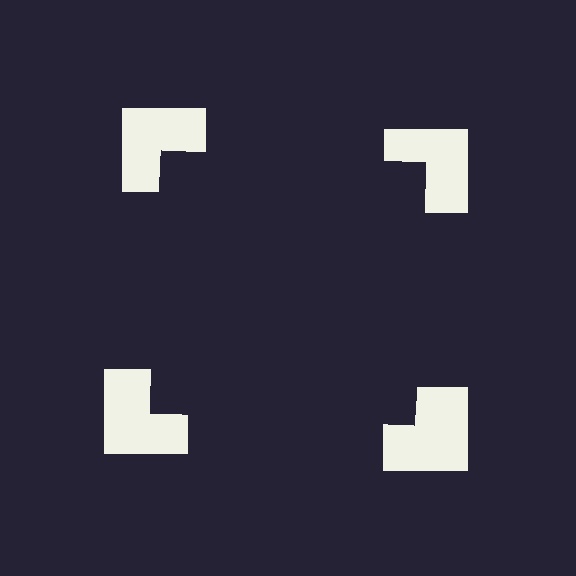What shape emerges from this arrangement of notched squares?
An illusory square — its edges are inferred from the aligned wedge cuts in the notched squares, not physically drawn.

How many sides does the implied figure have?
4 sides.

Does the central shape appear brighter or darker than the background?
It typically appears slightly darker than the background, even though no actual brightness change is drawn.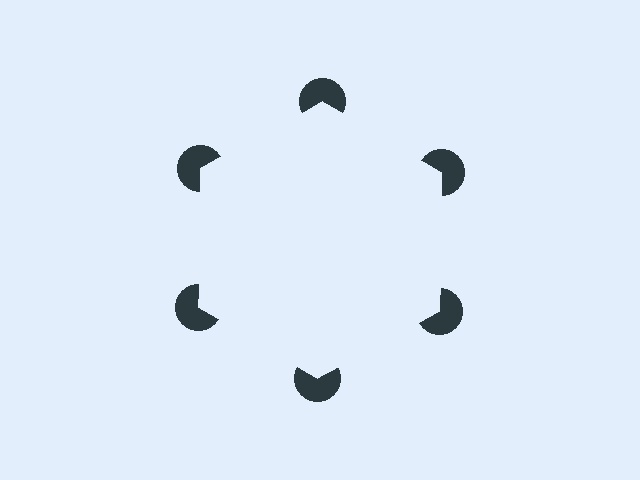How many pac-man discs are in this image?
There are 6 — one at each vertex of the illusory hexagon.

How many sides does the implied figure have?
6 sides.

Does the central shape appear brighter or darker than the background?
It typically appears slightly brighter than the background, even though no actual brightness change is drawn.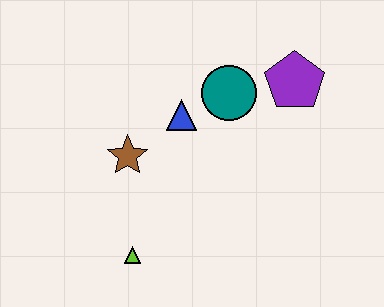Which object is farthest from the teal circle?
The lime triangle is farthest from the teal circle.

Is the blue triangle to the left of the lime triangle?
No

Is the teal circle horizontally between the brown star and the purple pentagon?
Yes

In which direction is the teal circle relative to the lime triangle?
The teal circle is above the lime triangle.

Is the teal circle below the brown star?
No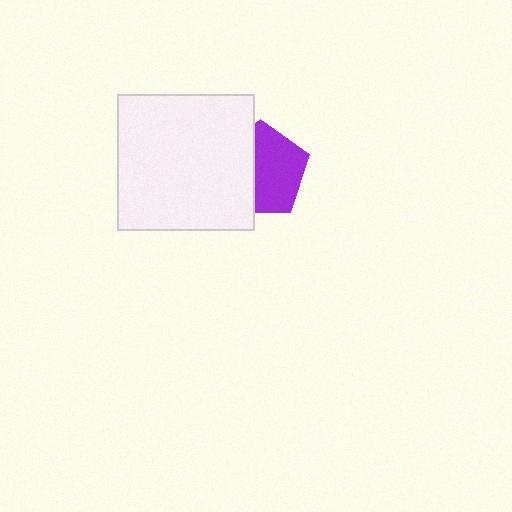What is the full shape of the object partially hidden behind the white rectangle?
The partially hidden object is a purple pentagon.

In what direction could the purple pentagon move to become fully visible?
The purple pentagon could move right. That would shift it out from behind the white rectangle entirely.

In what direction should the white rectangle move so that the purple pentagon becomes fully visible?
The white rectangle should move left. That is the shortest direction to clear the overlap and leave the purple pentagon fully visible.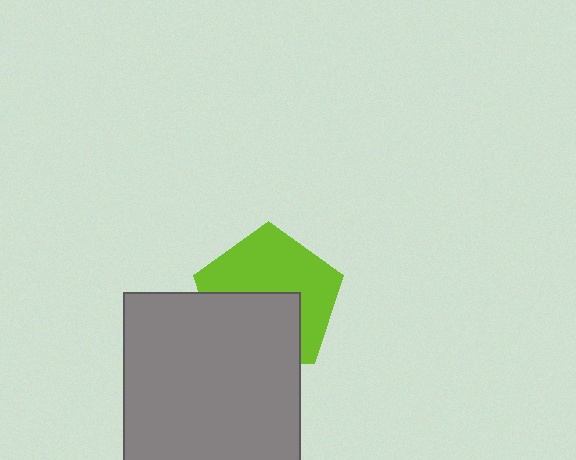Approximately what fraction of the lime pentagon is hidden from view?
Roughly 45% of the lime pentagon is hidden behind the gray rectangle.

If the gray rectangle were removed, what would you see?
You would see the complete lime pentagon.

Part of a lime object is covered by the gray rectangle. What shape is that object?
It is a pentagon.